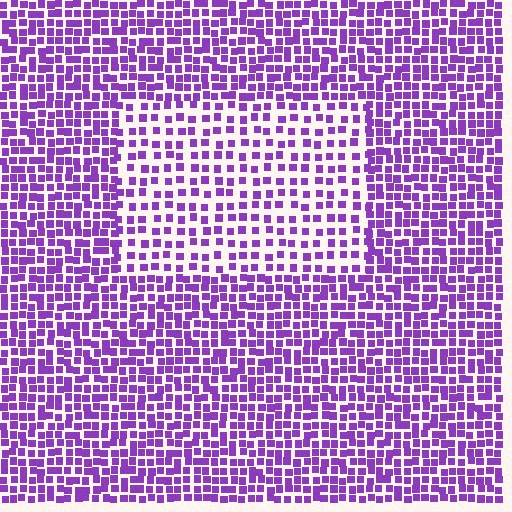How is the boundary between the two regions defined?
The boundary is defined by a change in element density (approximately 1.9x ratio). All elements are the same color, size, and shape.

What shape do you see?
I see a rectangle.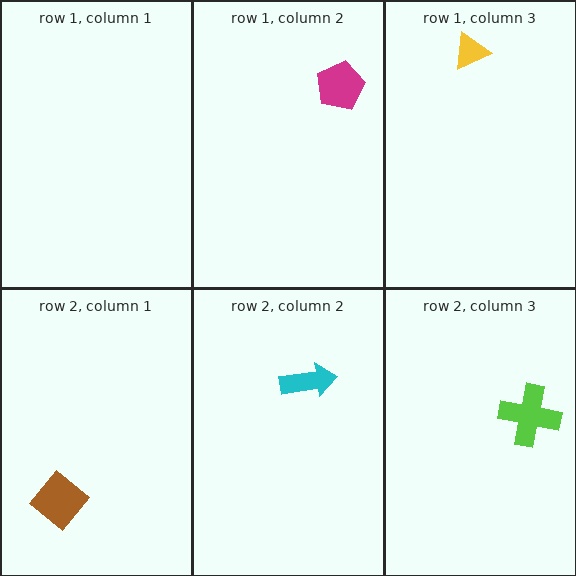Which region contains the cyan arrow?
The row 2, column 2 region.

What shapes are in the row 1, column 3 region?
The yellow triangle.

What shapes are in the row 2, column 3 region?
The lime cross.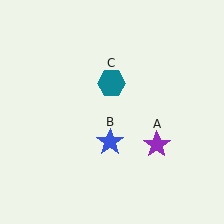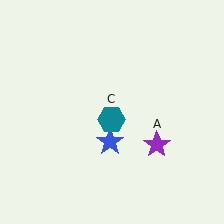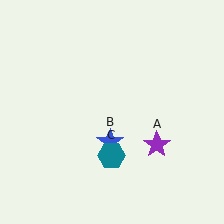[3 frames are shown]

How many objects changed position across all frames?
1 object changed position: teal hexagon (object C).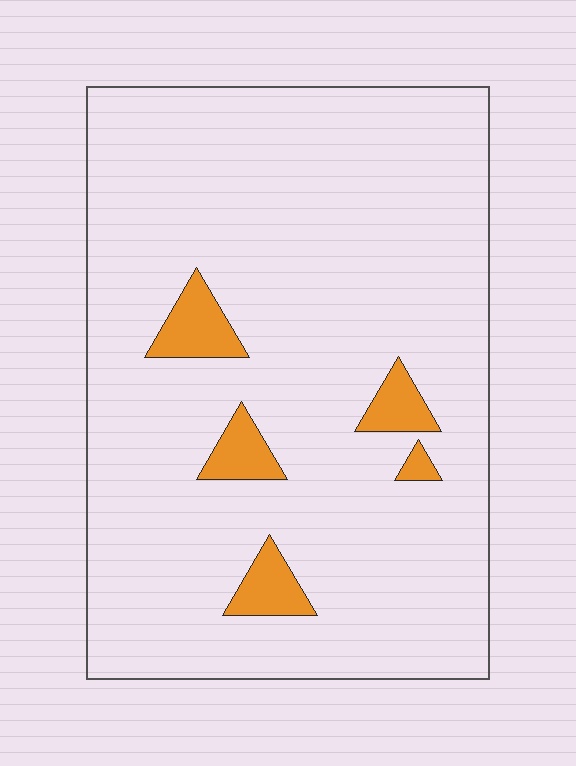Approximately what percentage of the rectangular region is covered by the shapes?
Approximately 5%.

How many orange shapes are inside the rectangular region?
5.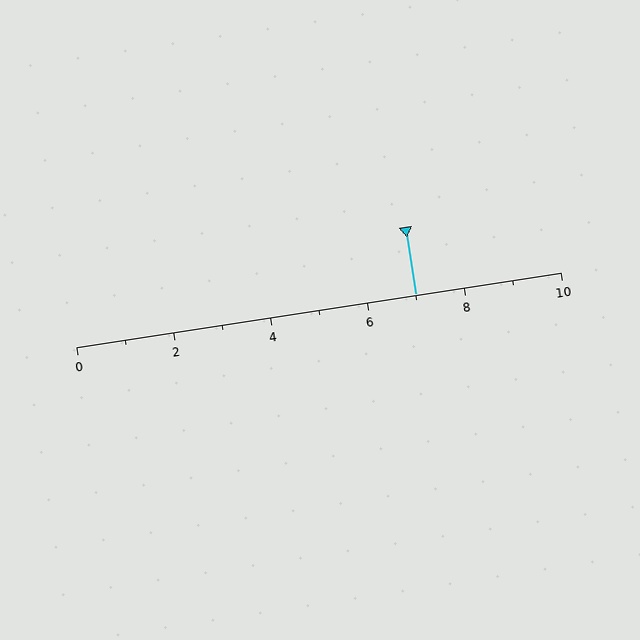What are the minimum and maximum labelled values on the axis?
The axis runs from 0 to 10.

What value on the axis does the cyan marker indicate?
The marker indicates approximately 7.